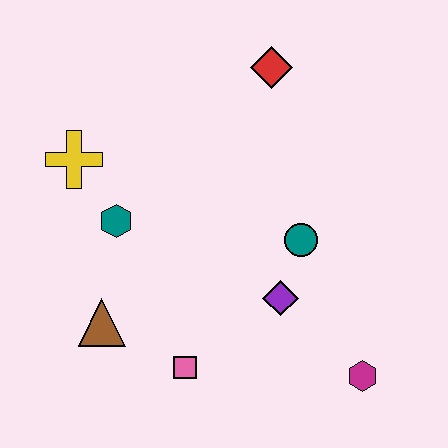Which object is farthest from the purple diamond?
The yellow cross is farthest from the purple diamond.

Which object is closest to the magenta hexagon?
The purple diamond is closest to the magenta hexagon.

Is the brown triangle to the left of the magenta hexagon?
Yes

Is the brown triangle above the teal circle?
No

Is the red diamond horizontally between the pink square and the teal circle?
Yes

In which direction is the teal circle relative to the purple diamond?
The teal circle is above the purple diamond.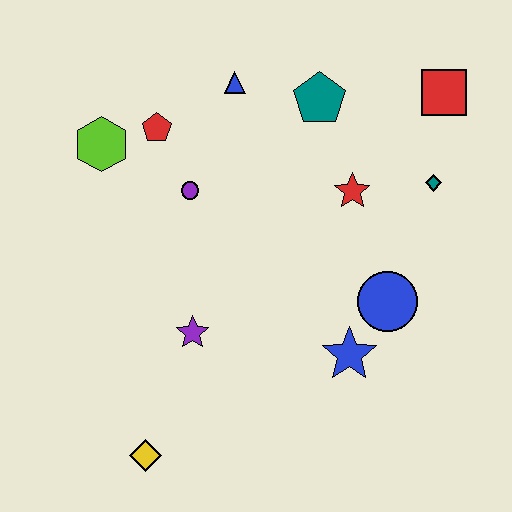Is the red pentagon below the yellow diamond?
No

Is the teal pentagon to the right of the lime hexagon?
Yes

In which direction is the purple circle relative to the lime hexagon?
The purple circle is to the right of the lime hexagon.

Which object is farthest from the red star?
The yellow diamond is farthest from the red star.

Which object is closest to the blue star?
The blue circle is closest to the blue star.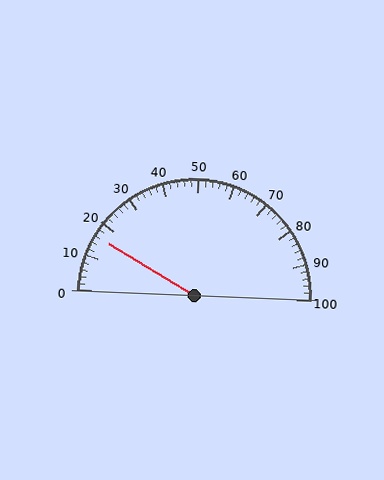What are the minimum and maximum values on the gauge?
The gauge ranges from 0 to 100.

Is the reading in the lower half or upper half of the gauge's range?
The reading is in the lower half of the range (0 to 100).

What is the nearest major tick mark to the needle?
The nearest major tick mark is 20.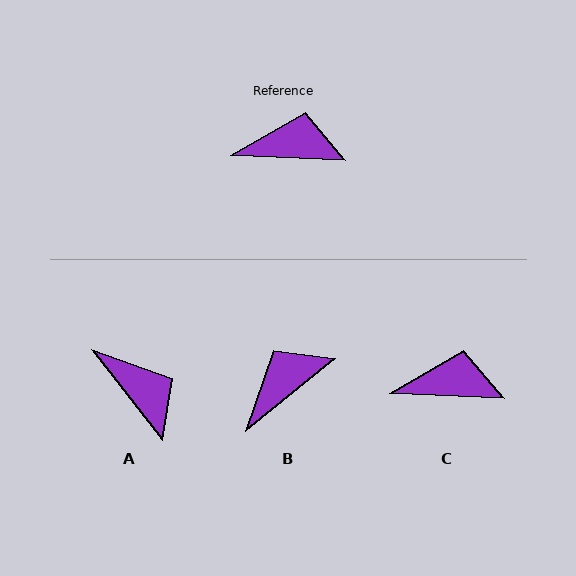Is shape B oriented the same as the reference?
No, it is off by about 41 degrees.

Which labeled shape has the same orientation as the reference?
C.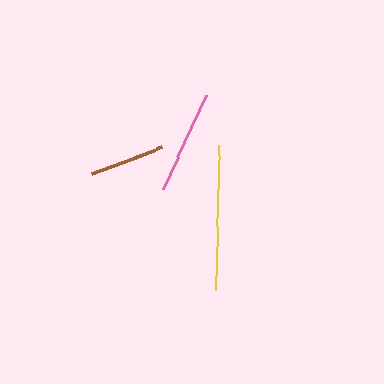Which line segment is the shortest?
The brown line is the shortest at approximately 75 pixels.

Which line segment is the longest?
The yellow line is the longest at approximately 145 pixels.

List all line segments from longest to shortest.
From longest to shortest: yellow, pink, brown.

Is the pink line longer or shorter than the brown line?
The pink line is longer than the brown line.